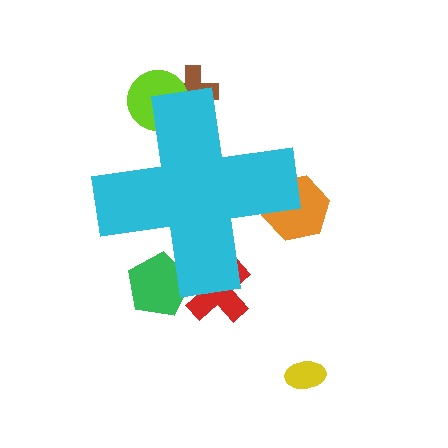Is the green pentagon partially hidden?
Yes, the green pentagon is partially hidden behind the cyan cross.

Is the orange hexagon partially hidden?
Yes, the orange hexagon is partially hidden behind the cyan cross.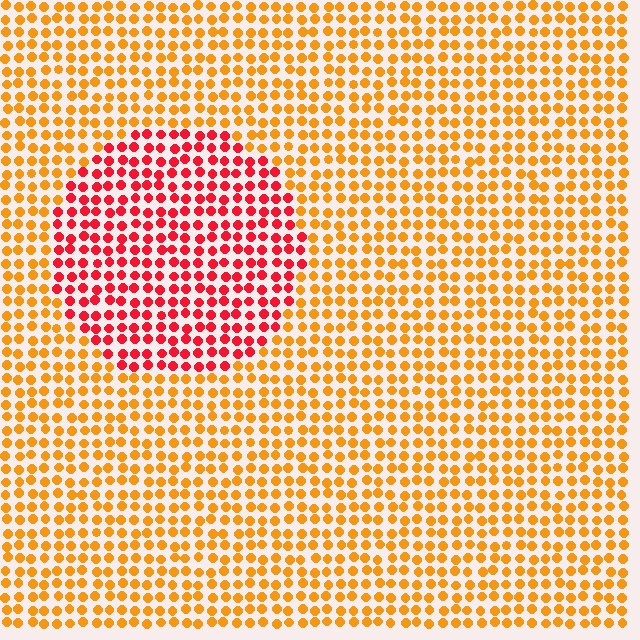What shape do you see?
I see a circle.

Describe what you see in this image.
The image is filled with small orange elements in a uniform arrangement. A circle-shaped region is visible where the elements are tinted to a slightly different hue, forming a subtle color boundary.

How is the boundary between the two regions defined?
The boundary is defined purely by a slight shift in hue (about 43 degrees). Spacing, size, and orientation are identical on both sides.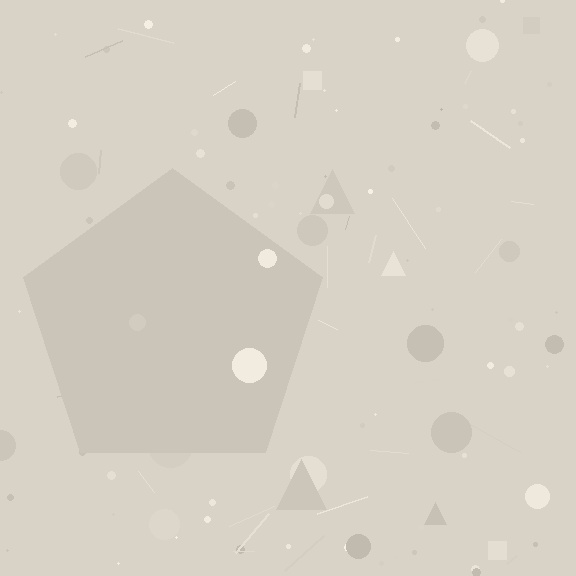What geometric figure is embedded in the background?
A pentagon is embedded in the background.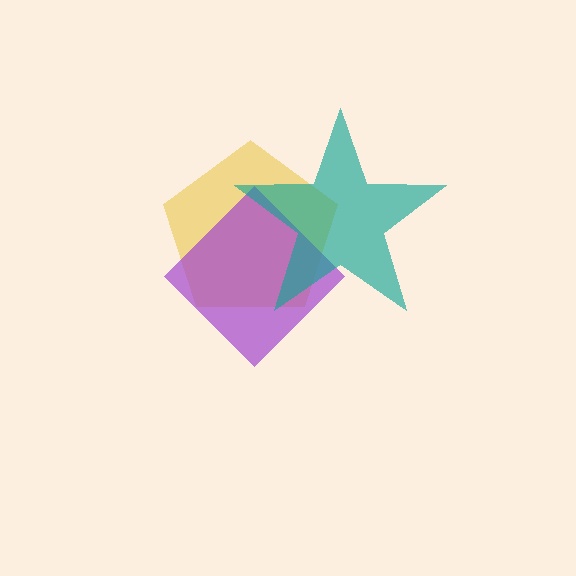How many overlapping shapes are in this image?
There are 3 overlapping shapes in the image.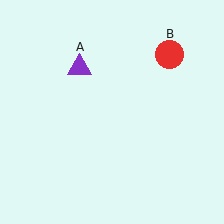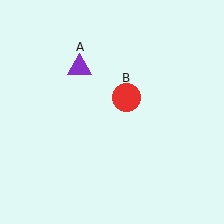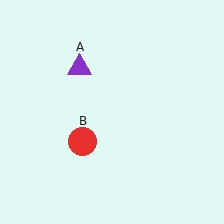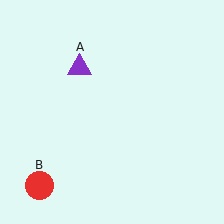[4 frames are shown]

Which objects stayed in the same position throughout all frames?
Purple triangle (object A) remained stationary.